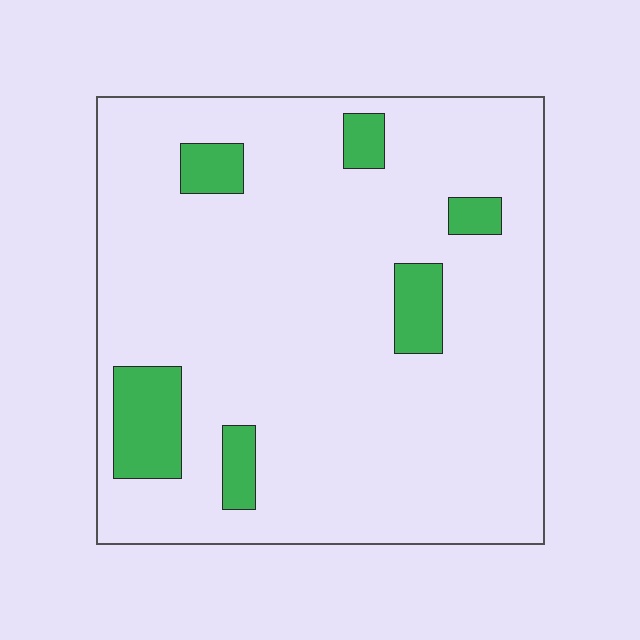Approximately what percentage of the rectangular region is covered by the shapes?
Approximately 10%.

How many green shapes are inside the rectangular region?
6.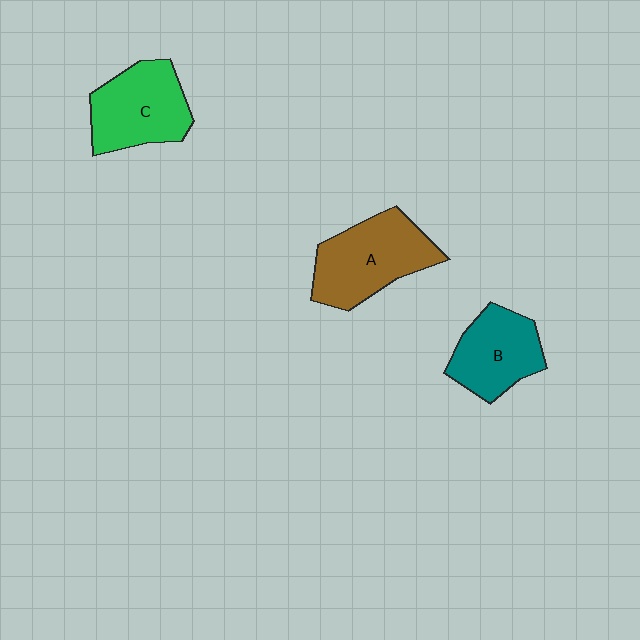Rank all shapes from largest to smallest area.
From largest to smallest: A (brown), C (green), B (teal).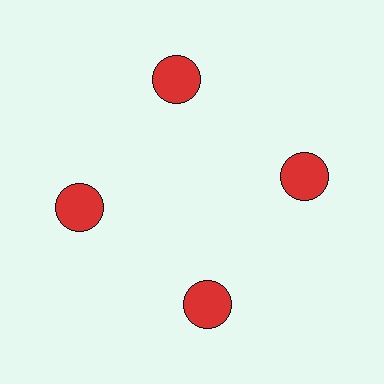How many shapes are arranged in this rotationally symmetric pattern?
There are 4 shapes, arranged in 4 groups of 1.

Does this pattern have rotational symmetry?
Yes, this pattern has 4-fold rotational symmetry. It looks the same after rotating 90 degrees around the center.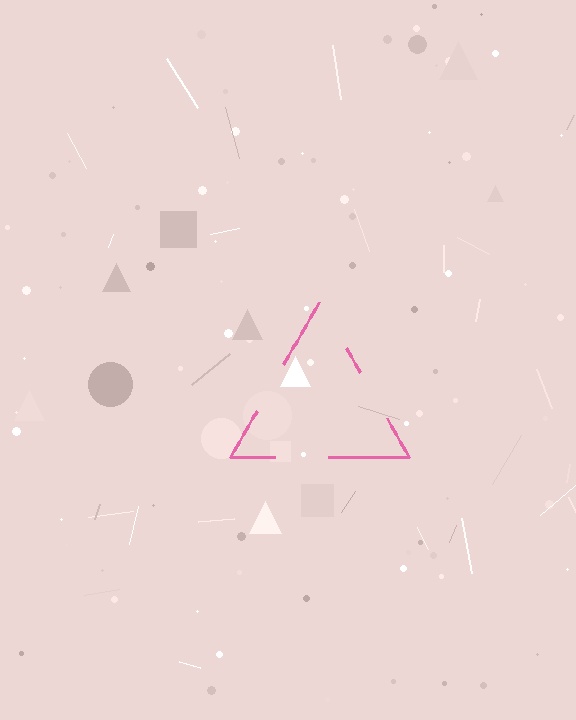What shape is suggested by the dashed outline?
The dashed outline suggests a triangle.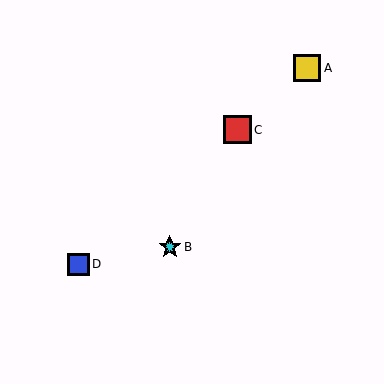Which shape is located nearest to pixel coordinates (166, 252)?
The cyan star (labeled B) at (170, 247) is nearest to that location.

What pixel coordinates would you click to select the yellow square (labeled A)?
Click at (307, 68) to select the yellow square A.